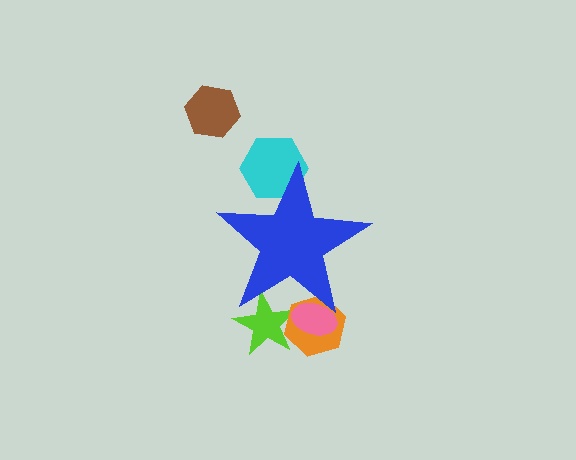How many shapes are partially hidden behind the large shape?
4 shapes are partially hidden.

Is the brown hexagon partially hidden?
No, the brown hexagon is fully visible.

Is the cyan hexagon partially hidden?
Yes, the cyan hexagon is partially hidden behind the blue star.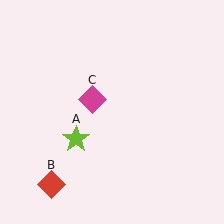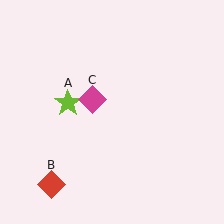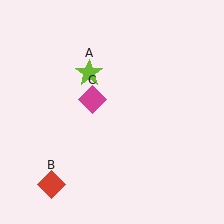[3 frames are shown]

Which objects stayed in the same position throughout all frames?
Red diamond (object B) and magenta diamond (object C) remained stationary.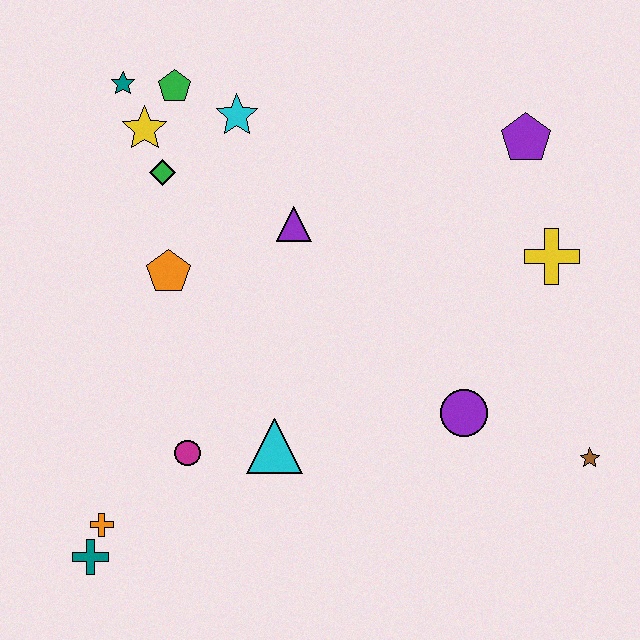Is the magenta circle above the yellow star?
No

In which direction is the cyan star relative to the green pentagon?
The cyan star is to the right of the green pentagon.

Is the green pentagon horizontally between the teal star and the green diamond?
No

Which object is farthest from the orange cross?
The purple pentagon is farthest from the orange cross.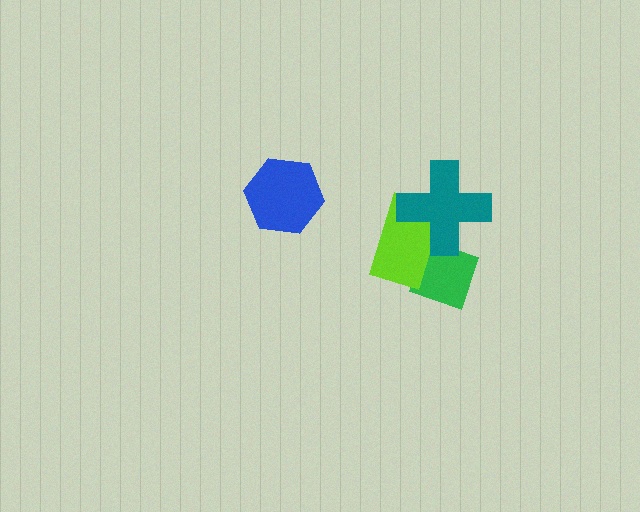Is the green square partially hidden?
Yes, it is partially covered by another shape.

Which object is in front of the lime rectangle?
The teal cross is in front of the lime rectangle.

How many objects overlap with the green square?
2 objects overlap with the green square.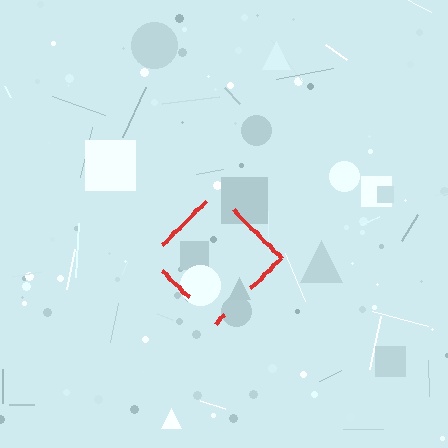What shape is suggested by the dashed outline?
The dashed outline suggests a diamond.